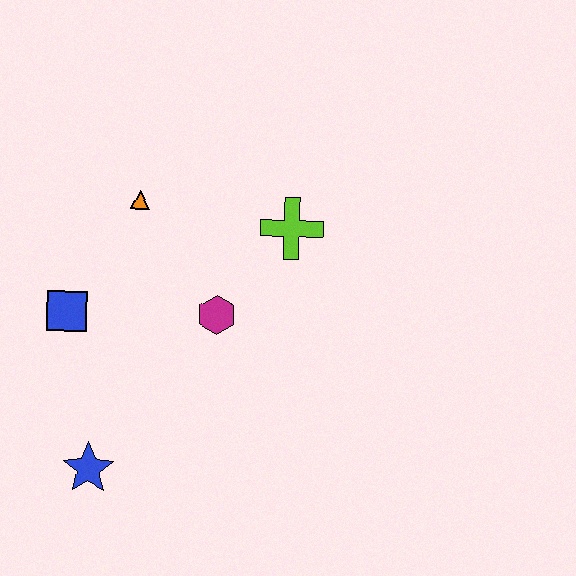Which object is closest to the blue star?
The blue square is closest to the blue star.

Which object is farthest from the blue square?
The lime cross is farthest from the blue square.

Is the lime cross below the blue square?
No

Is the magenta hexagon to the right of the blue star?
Yes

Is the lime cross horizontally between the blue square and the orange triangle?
No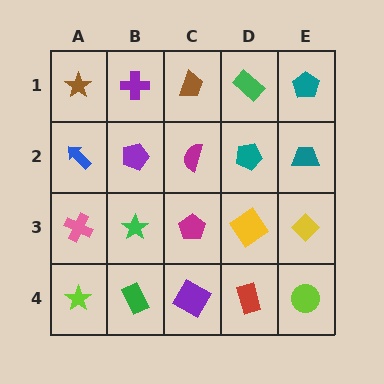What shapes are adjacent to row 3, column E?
A teal trapezoid (row 2, column E), a lime circle (row 4, column E), a yellow diamond (row 3, column D).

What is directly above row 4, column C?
A magenta pentagon.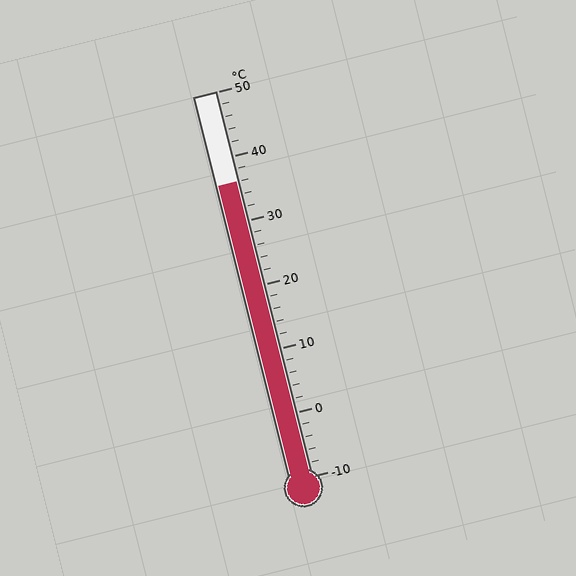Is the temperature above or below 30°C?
The temperature is above 30°C.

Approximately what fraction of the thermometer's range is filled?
The thermometer is filled to approximately 75% of its range.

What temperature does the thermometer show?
The thermometer shows approximately 36°C.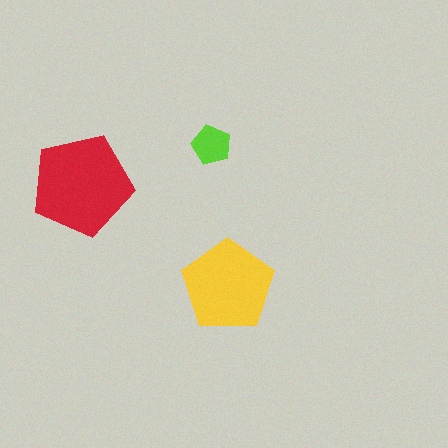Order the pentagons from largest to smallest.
the red one, the yellow one, the lime one.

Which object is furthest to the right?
The yellow pentagon is rightmost.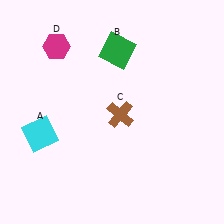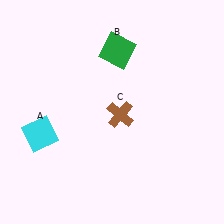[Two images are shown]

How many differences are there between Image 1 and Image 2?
There is 1 difference between the two images.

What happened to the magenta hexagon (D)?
The magenta hexagon (D) was removed in Image 2. It was in the top-left area of Image 1.